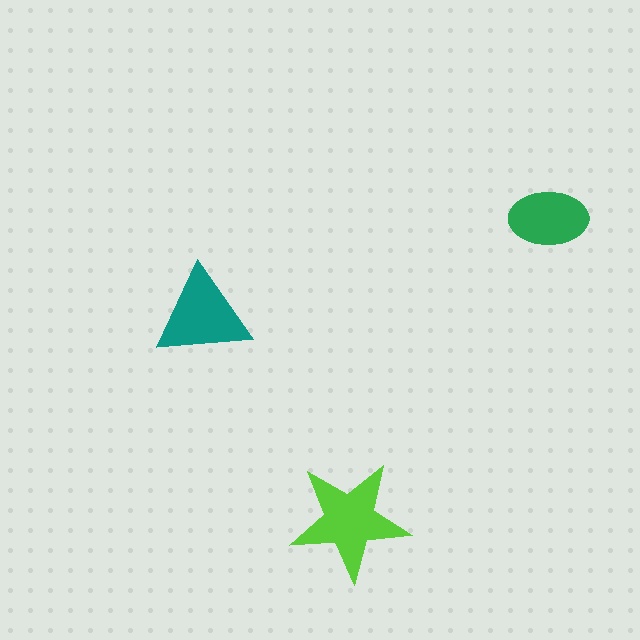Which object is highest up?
The green ellipse is topmost.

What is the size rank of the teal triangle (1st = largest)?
2nd.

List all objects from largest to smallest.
The lime star, the teal triangle, the green ellipse.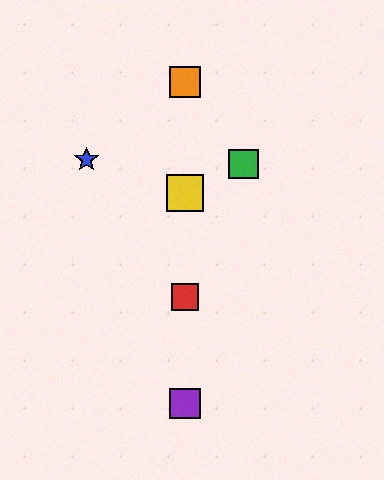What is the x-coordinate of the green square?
The green square is at x≈244.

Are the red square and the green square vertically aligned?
No, the red square is at x≈185 and the green square is at x≈244.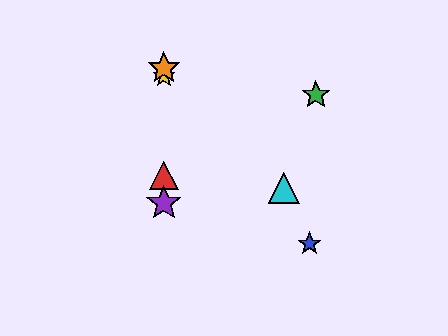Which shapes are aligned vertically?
The red triangle, the yellow star, the purple star, the orange star are aligned vertically.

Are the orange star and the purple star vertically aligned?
Yes, both are at x≈164.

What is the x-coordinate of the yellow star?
The yellow star is at x≈164.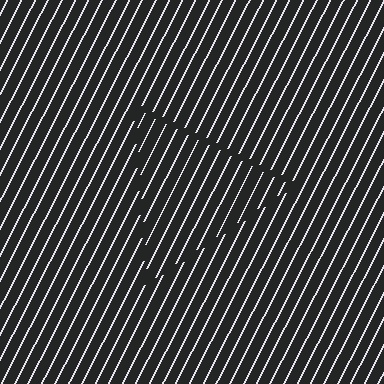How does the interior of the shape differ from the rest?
The interior of the shape contains the same grating, shifted by half a period — the contour is defined by the phase discontinuity where line-ends from the inner and outer gratings abut.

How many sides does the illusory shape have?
3 sides — the line-ends trace a triangle.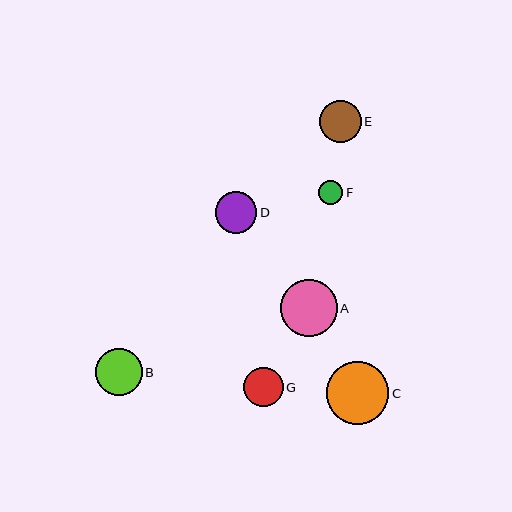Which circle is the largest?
Circle C is the largest with a size of approximately 63 pixels.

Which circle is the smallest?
Circle F is the smallest with a size of approximately 24 pixels.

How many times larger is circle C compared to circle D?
Circle C is approximately 1.5 times the size of circle D.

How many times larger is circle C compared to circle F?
Circle C is approximately 2.6 times the size of circle F.